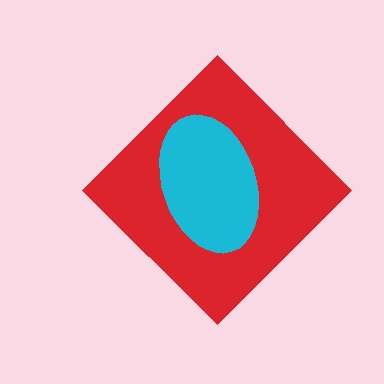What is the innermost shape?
The cyan ellipse.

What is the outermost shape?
The red diamond.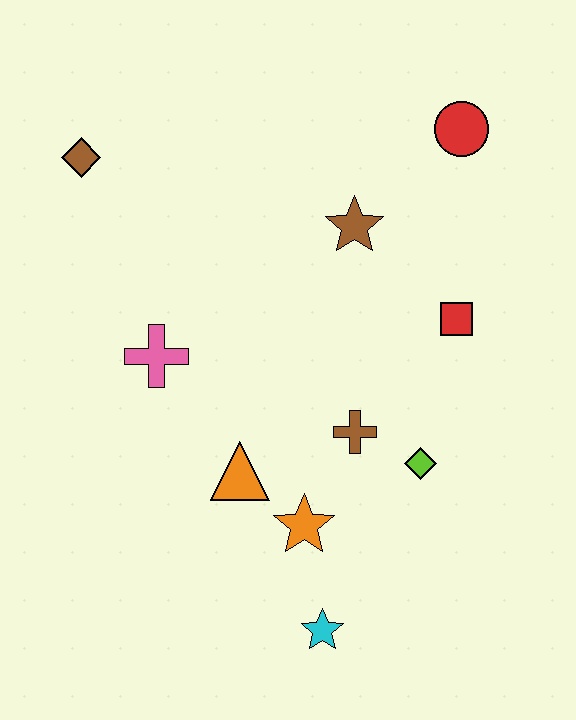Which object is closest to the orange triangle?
The orange star is closest to the orange triangle.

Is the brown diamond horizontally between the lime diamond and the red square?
No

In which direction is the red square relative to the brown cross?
The red square is above the brown cross.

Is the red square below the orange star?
No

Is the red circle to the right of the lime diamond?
Yes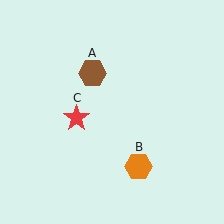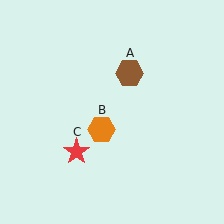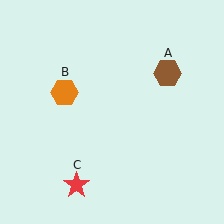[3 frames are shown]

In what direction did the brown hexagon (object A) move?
The brown hexagon (object A) moved right.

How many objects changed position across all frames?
3 objects changed position: brown hexagon (object A), orange hexagon (object B), red star (object C).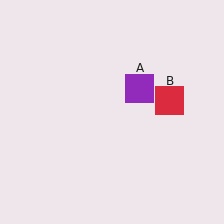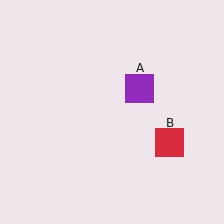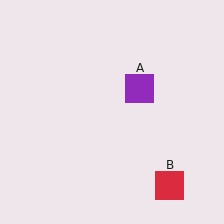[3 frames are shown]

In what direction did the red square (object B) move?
The red square (object B) moved down.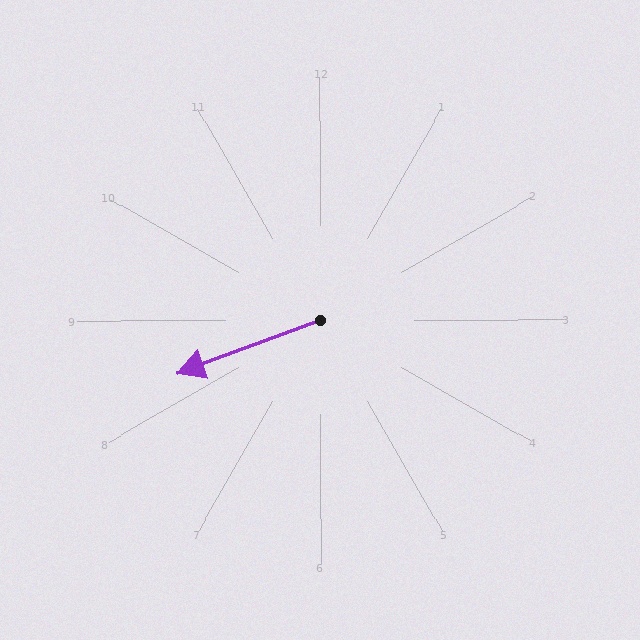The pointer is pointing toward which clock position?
Roughly 8 o'clock.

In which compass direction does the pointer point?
West.